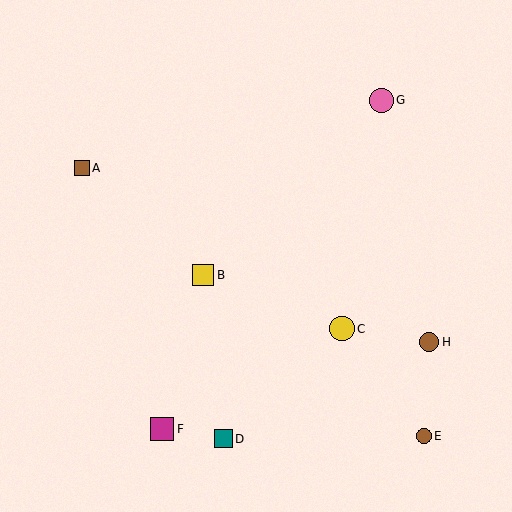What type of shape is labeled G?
Shape G is a pink circle.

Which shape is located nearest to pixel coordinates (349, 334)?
The yellow circle (labeled C) at (342, 329) is nearest to that location.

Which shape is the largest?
The yellow circle (labeled C) is the largest.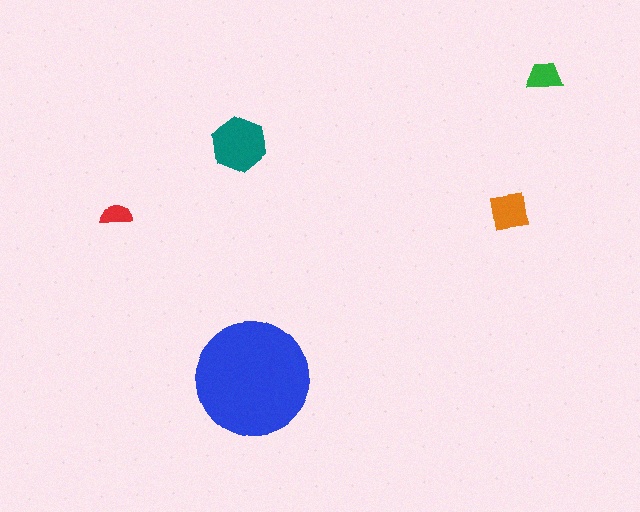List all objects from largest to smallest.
The blue circle, the teal hexagon, the orange square, the green trapezoid, the red semicircle.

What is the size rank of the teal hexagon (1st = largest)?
2nd.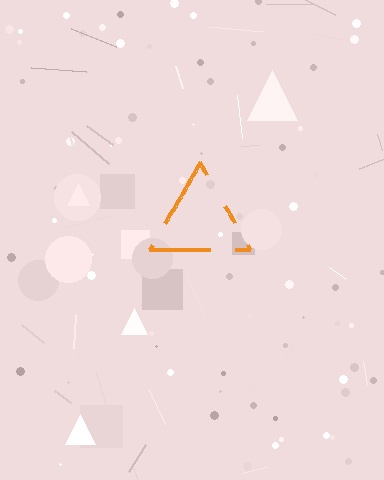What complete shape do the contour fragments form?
The contour fragments form a triangle.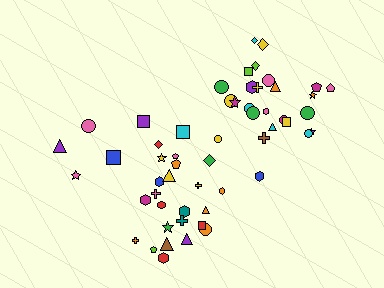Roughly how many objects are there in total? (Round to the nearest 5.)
Roughly 55 objects in total.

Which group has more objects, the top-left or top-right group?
The top-right group.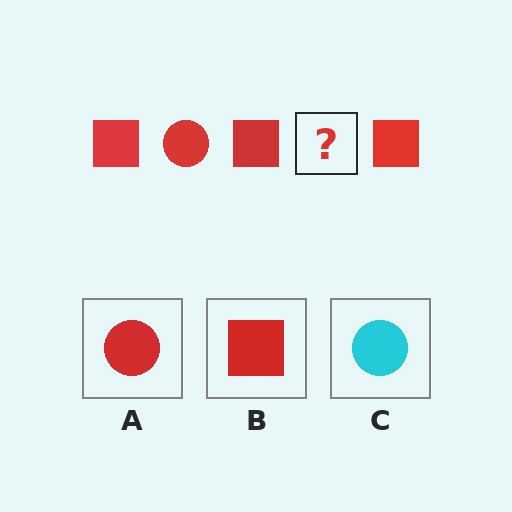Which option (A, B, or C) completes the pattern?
A.